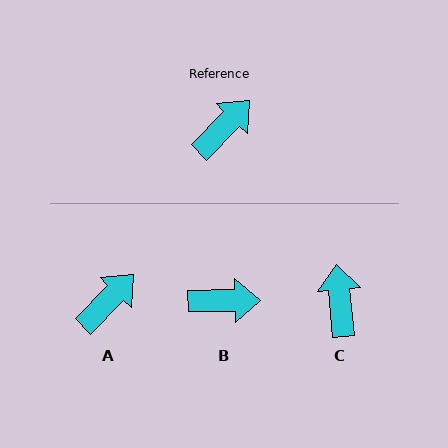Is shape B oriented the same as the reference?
No, it is off by about 45 degrees.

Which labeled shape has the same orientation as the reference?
A.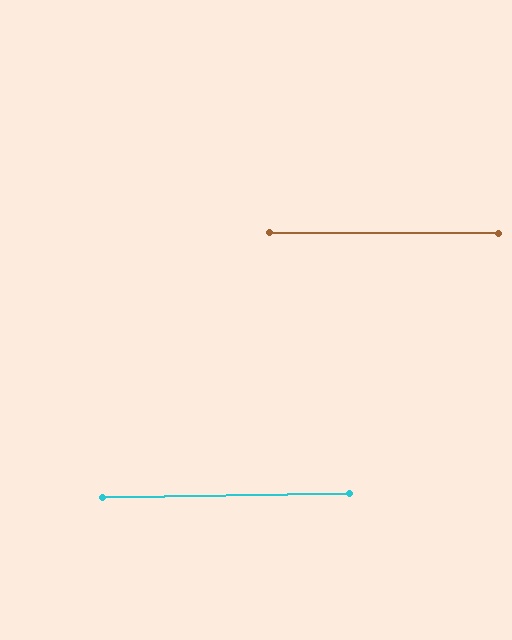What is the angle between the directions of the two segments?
Approximately 1 degree.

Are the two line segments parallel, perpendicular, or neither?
Parallel — their directions differ by only 0.9°.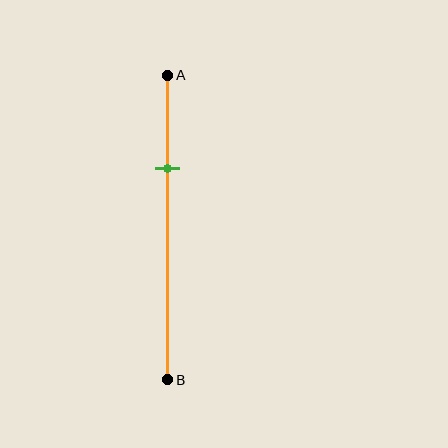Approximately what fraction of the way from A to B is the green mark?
The green mark is approximately 30% of the way from A to B.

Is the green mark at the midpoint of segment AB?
No, the mark is at about 30% from A, not at the 50% midpoint.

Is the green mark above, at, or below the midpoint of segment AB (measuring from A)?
The green mark is above the midpoint of segment AB.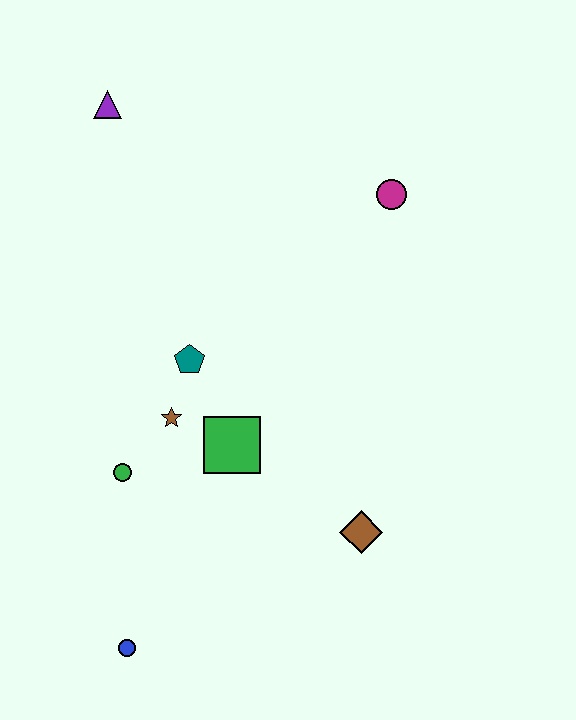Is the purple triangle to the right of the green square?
No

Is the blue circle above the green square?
No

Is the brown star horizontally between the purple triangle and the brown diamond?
Yes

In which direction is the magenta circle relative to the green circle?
The magenta circle is above the green circle.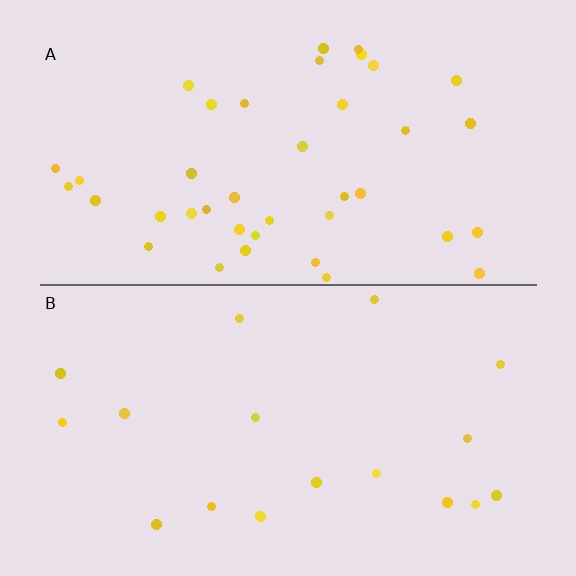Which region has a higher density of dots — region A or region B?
A (the top).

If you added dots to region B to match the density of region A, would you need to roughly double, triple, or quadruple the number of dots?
Approximately double.